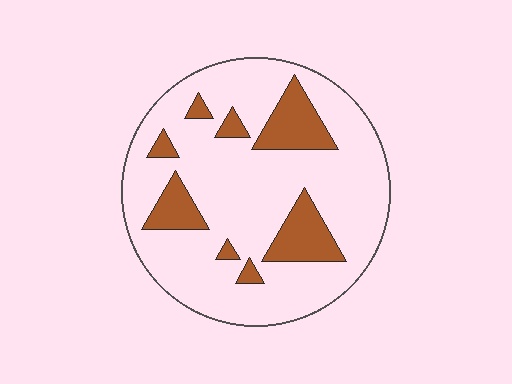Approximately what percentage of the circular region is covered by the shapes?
Approximately 20%.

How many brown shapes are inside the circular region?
8.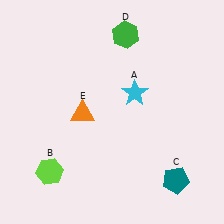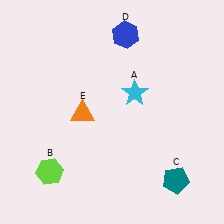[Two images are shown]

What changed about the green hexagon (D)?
In Image 1, D is green. In Image 2, it changed to blue.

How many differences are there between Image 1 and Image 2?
There is 1 difference between the two images.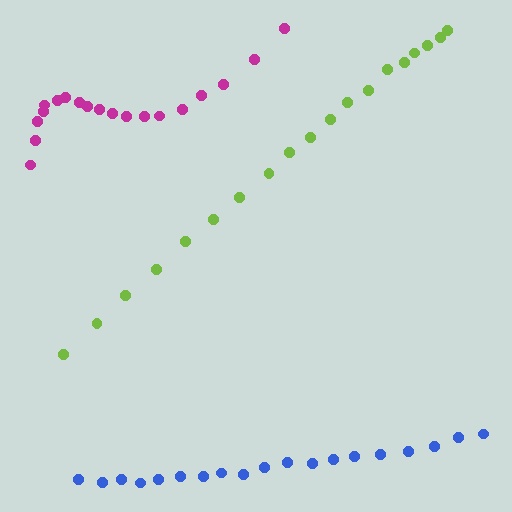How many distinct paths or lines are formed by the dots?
There are 3 distinct paths.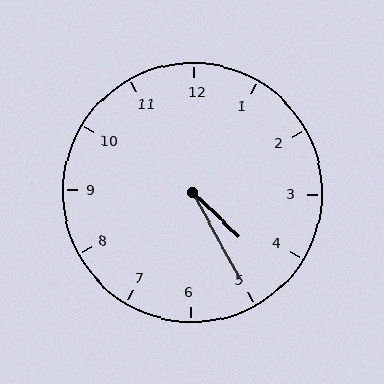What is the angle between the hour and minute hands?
Approximately 18 degrees.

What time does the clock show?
4:25.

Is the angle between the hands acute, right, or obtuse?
It is acute.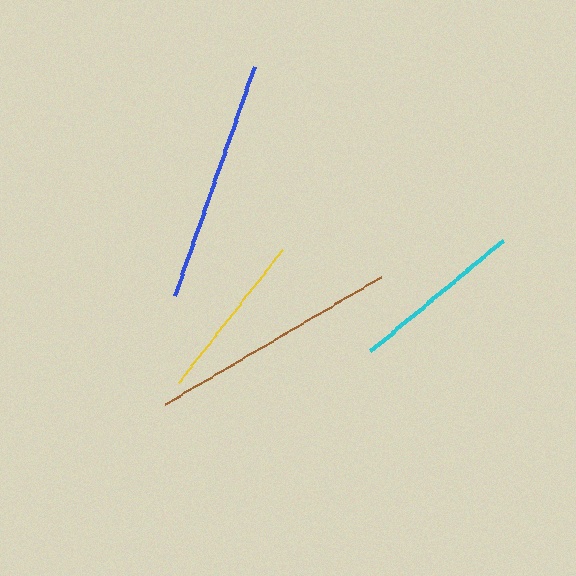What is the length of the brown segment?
The brown segment is approximately 251 pixels long.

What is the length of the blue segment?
The blue segment is approximately 242 pixels long.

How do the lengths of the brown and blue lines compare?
The brown and blue lines are approximately the same length.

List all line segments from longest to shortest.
From longest to shortest: brown, blue, cyan, yellow.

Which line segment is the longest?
The brown line is the longest at approximately 251 pixels.